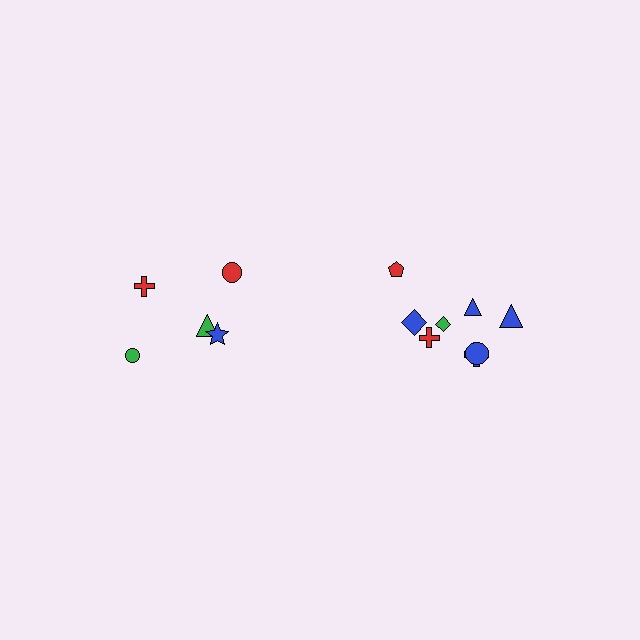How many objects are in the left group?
There are 5 objects.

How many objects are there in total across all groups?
There are 13 objects.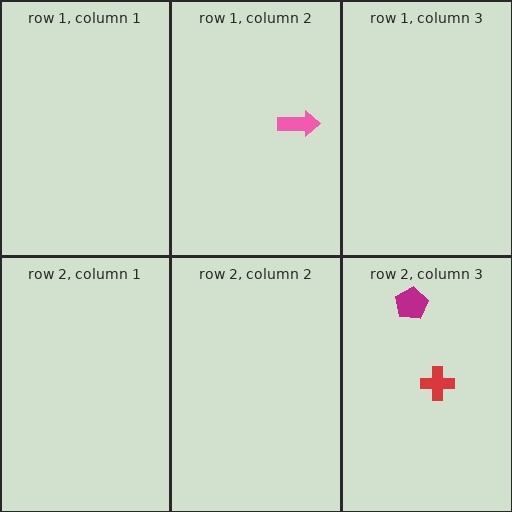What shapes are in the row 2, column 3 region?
The red cross, the magenta pentagon.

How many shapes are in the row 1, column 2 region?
1.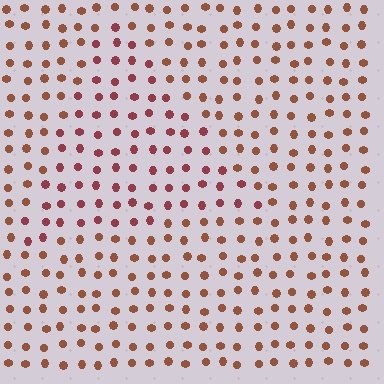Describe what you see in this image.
The image is filled with small brown elements in a uniform arrangement. A triangle-shaped region is visible where the elements are tinted to a slightly different hue, forming a subtle color boundary.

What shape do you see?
I see a triangle.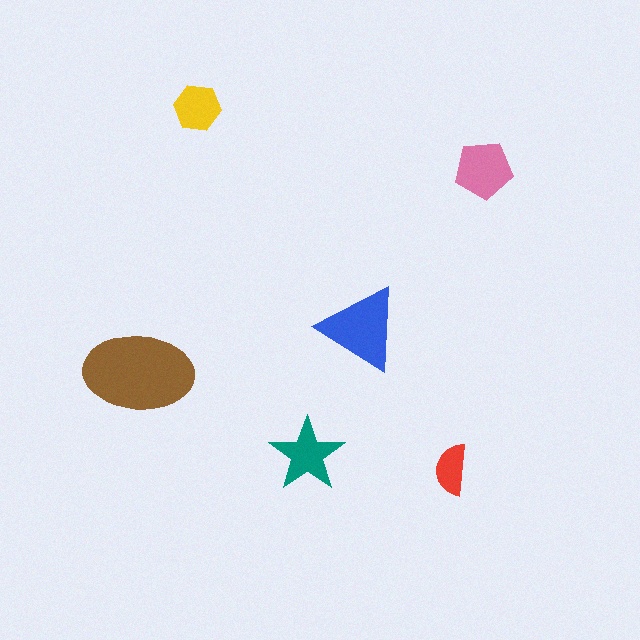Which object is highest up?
The yellow hexagon is topmost.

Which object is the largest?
The brown ellipse.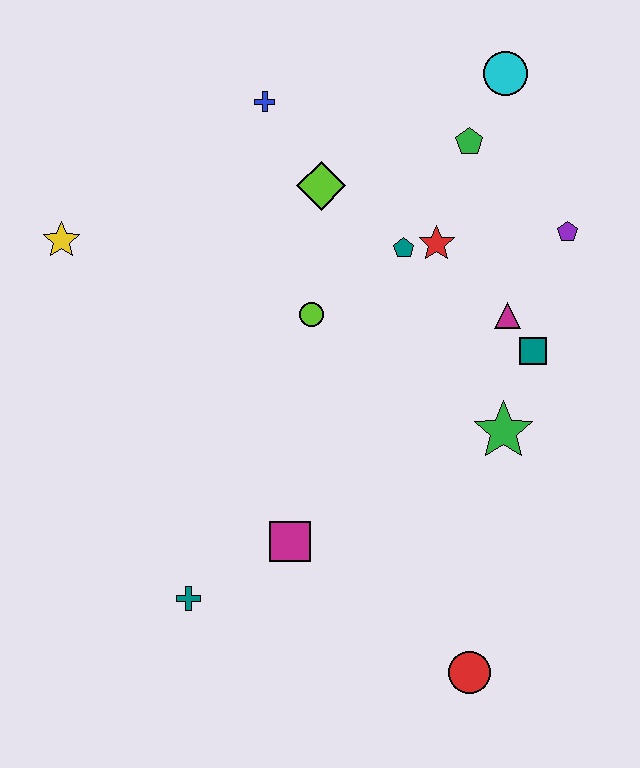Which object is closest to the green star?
The teal square is closest to the green star.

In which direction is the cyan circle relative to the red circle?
The cyan circle is above the red circle.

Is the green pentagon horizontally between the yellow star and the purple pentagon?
Yes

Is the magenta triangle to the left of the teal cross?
No